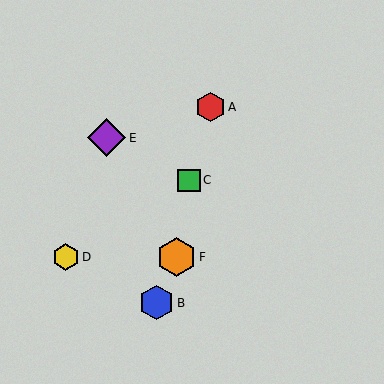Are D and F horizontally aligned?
Yes, both are at y≈257.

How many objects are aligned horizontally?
2 objects (D, F) are aligned horizontally.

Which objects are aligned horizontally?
Objects D, F are aligned horizontally.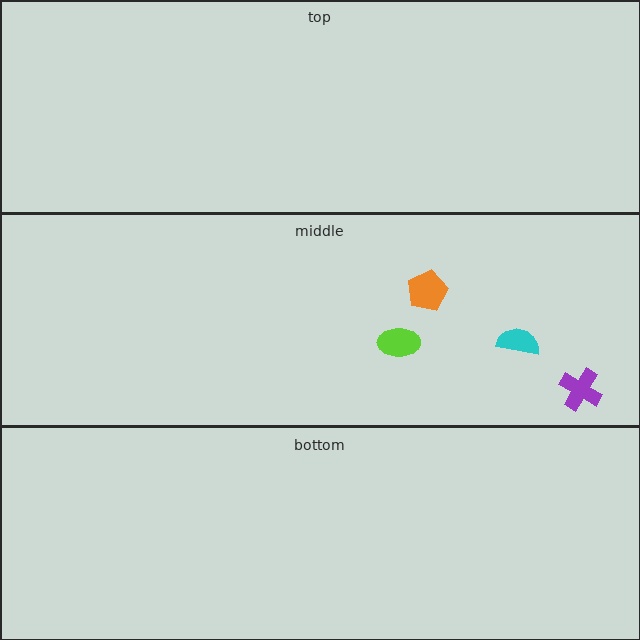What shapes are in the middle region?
The purple cross, the lime ellipse, the cyan semicircle, the orange pentagon.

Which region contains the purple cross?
The middle region.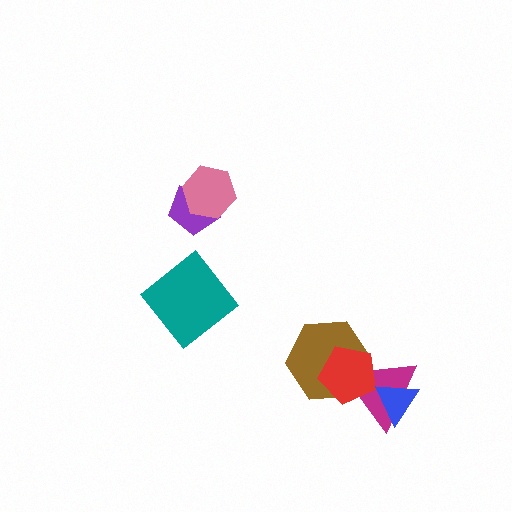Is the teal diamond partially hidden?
No, no other shape covers it.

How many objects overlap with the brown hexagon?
2 objects overlap with the brown hexagon.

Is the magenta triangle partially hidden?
Yes, it is partially covered by another shape.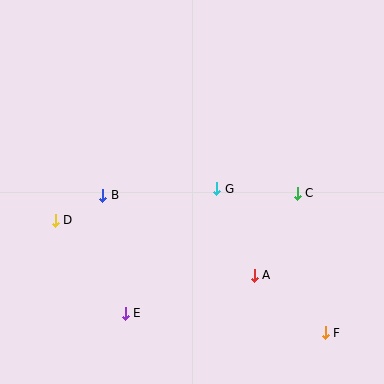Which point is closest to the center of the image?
Point G at (217, 189) is closest to the center.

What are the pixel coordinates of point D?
Point D is at (55, 220).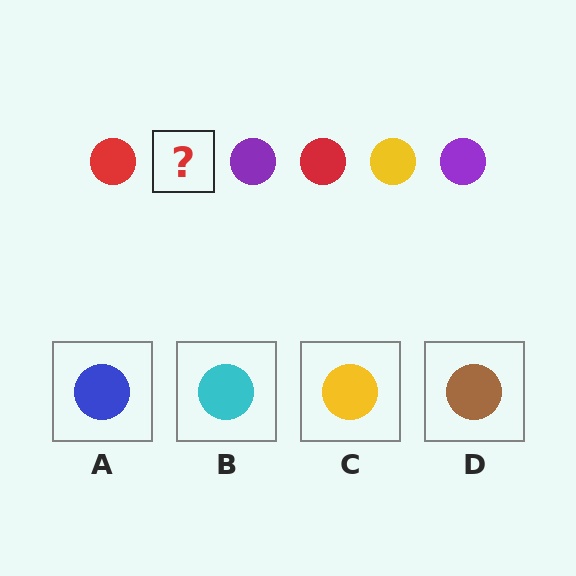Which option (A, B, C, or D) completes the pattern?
C.